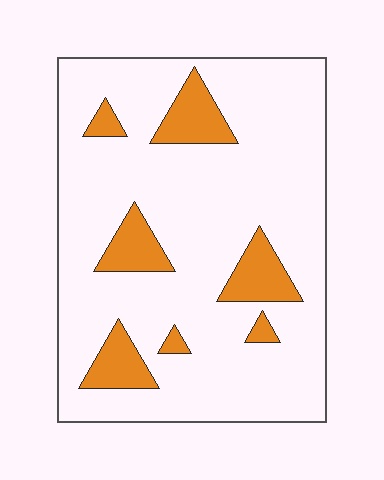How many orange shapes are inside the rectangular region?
7.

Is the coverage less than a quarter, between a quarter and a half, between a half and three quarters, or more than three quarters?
Less than a quarter.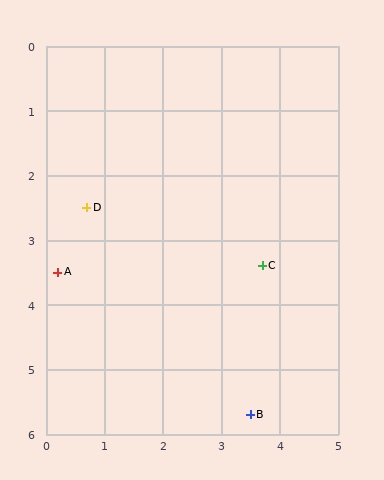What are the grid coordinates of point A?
Point A is at approximately (0.2, 3.5).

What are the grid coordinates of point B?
Point B is at approximately (3.5, 5.7).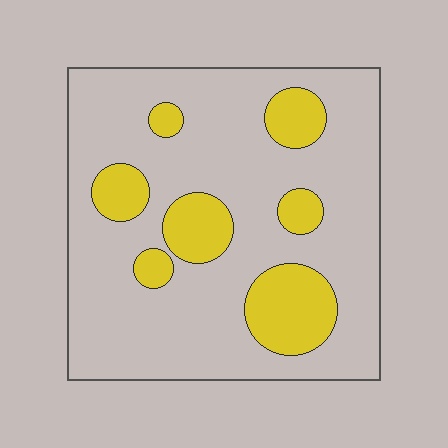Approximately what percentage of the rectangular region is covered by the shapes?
Approximately 20%.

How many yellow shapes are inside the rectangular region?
7.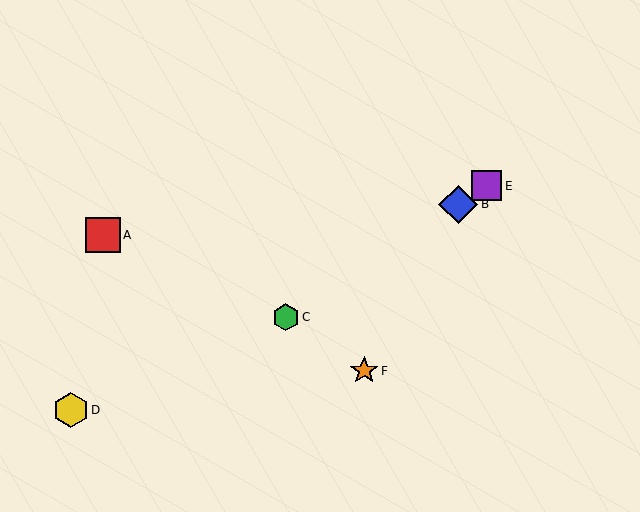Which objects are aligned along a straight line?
Objects B, C, E are aligned along a straight line.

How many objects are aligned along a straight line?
3 objects (B, C, E) are aligned along a straight line.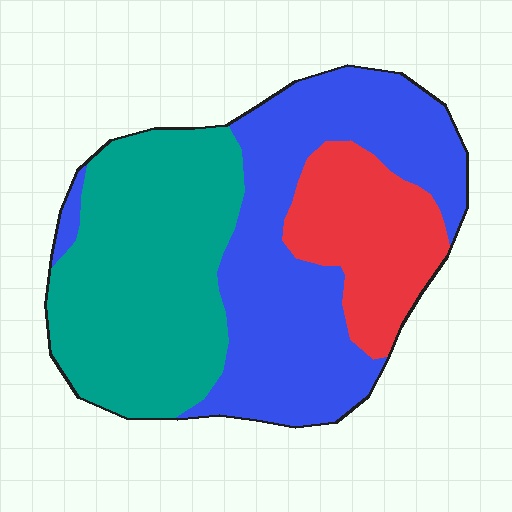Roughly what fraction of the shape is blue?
Blue covers roughly 40% of the shape.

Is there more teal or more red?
Teal.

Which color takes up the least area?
Red, at roughly 20%.